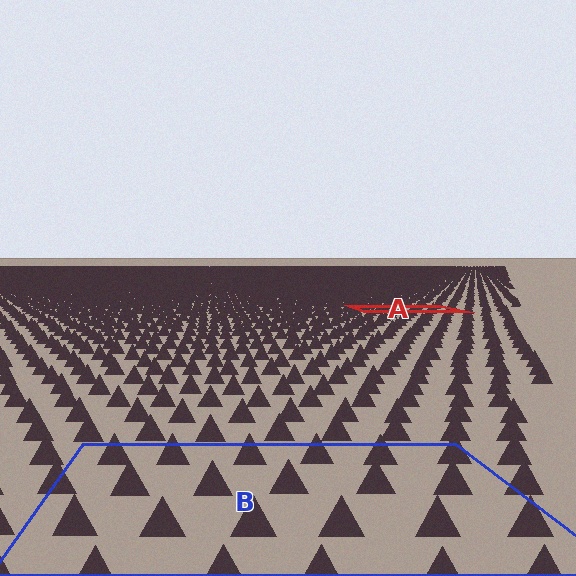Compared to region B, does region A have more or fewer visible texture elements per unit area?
Region A has more texture elements per unit area — they are packed more densely because it is farther away.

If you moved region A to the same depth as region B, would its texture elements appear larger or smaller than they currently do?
They would appear larger. At a closer depth, the same texture elements are projected at a bigger on-screen size.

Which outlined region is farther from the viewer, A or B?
Region A is farther from the viewer — the texture elements inside it appear smaller and more densely packed.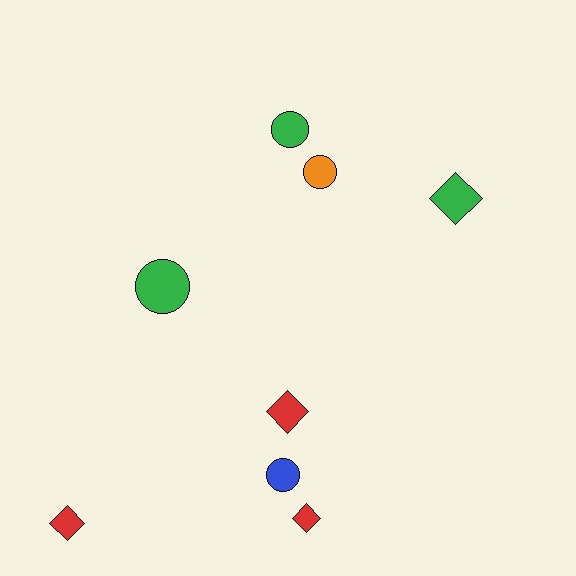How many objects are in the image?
There are 8 objects.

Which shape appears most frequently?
Circle, with 4 objects.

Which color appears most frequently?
Green, with 3 objects.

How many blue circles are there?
There is 1 blue circle.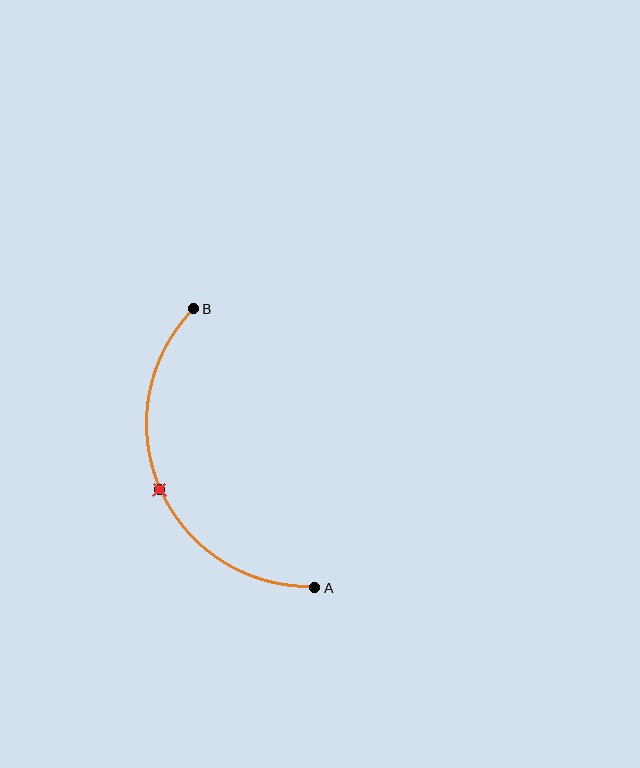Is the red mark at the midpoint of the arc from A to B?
Yes. The red mark lies on the arc at equal arc-length from both A and B — it is the arc midpoint.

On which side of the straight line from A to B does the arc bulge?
The arc bulges to the left of the straight line connecting A and B.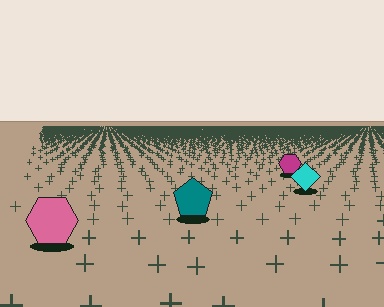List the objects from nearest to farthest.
From nearest to farthest: the pink hexagon, the teal pentagon, the cyan diamond, the magenta hexagon.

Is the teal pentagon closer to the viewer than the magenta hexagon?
Yes. The teal pentagon is closer — you can tell from the texture gradient: the ground texture is coarser near it.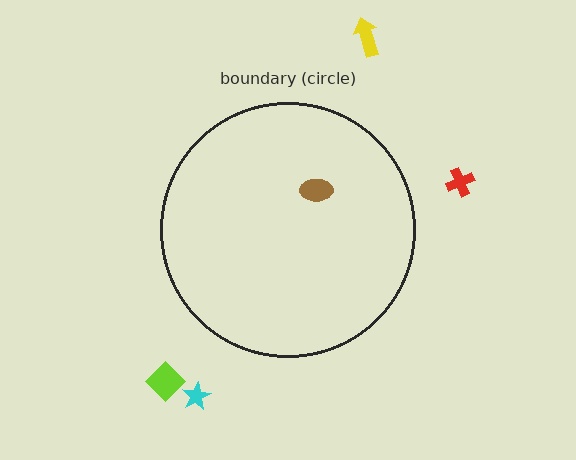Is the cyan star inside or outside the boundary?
Outside.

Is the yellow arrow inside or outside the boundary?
Outside.